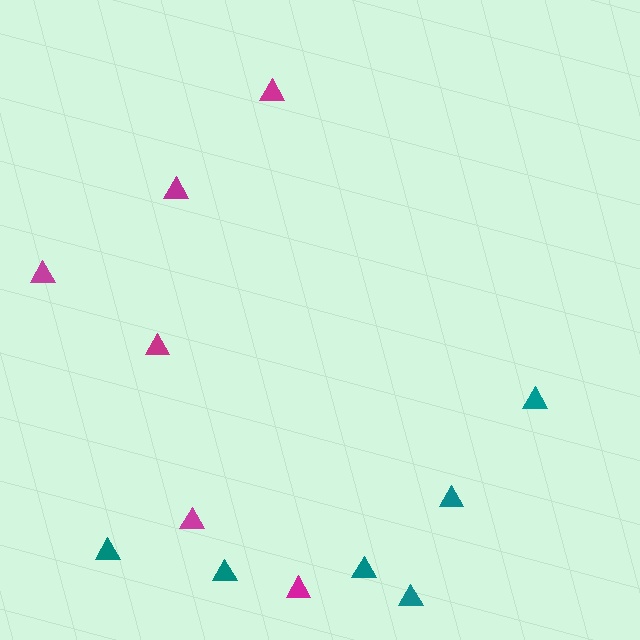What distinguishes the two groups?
There are 2 groups: one group of teal triangles (6) and one group of magenta triangles (6).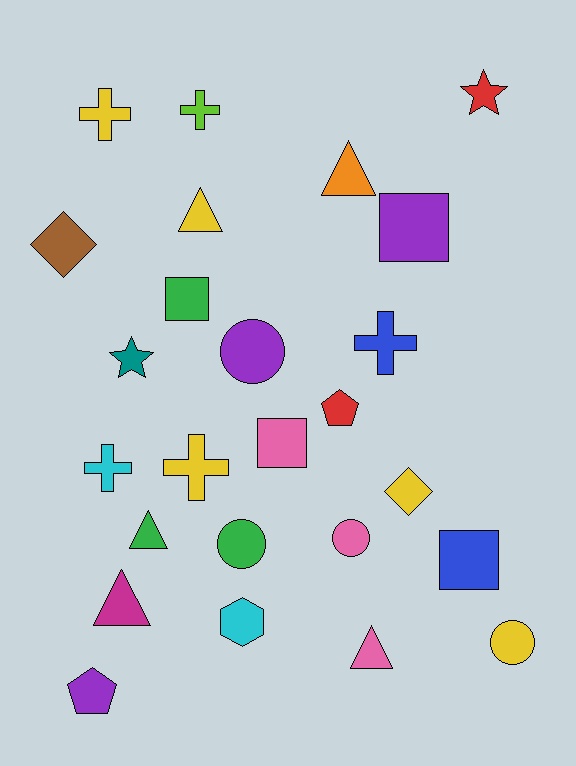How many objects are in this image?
There are 25 objects.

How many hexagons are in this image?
There is 1 hexagon.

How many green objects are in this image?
There are 3 green objects.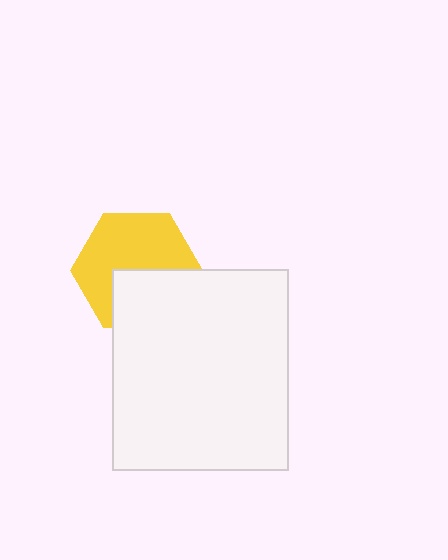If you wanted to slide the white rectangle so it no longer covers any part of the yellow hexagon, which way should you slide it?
Slide it down — that is the most direct way to separate the two shapes.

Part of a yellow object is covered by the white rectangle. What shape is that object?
It is a hexagon.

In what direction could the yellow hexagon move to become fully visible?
The yellow hexagon could move up. That would shift it out from behind the white rectangle entirely.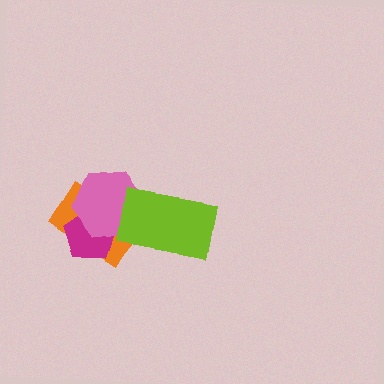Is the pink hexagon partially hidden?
Yes, it is partially covered by another shape.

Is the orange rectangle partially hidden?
Yes, it is partially covered by another shape.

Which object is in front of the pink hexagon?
The lime rectangle is in front of the pink hexagon.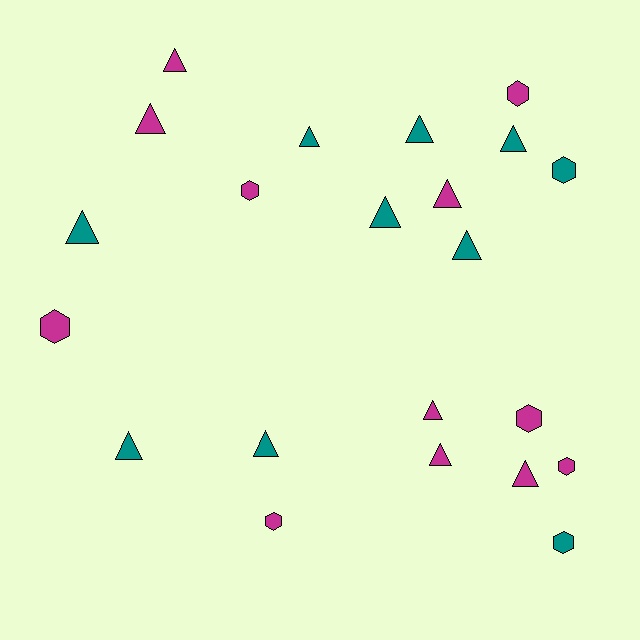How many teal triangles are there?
There are 8 teal triangles.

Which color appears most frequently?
Magenta, with 12 objects.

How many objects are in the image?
There are 22 objects.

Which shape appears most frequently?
Triangle, with 14 objects.